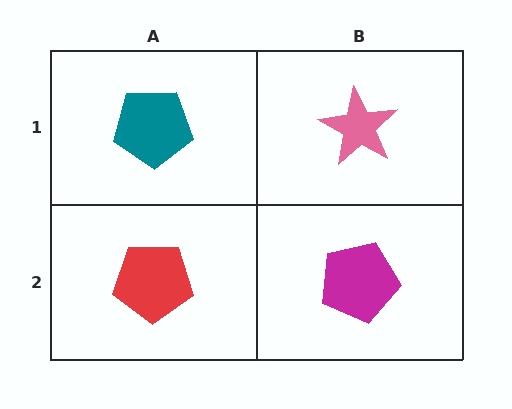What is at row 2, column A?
A red pentagon.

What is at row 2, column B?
A magenta pentagon.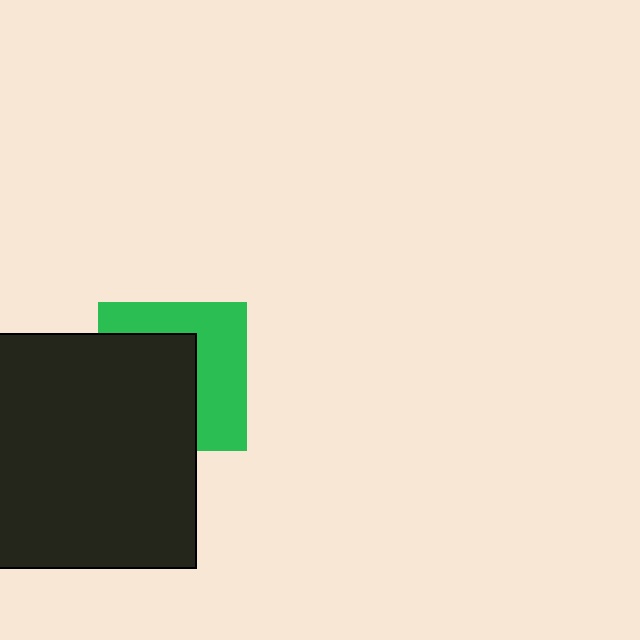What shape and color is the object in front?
The object in front is a black square.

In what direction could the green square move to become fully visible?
The green square could move right. That would shift it out from behind the black square entirely.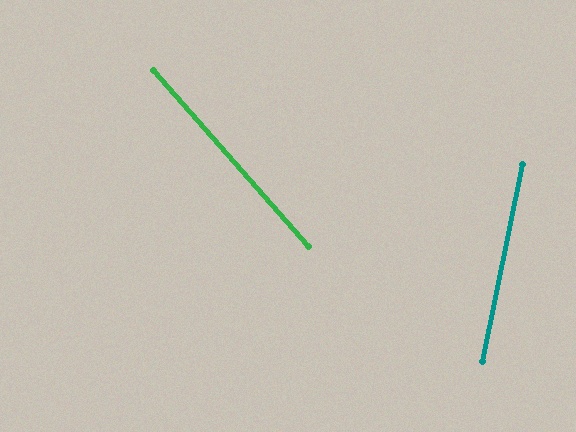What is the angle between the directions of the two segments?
Approximately 53 degrees.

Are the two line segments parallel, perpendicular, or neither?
Neither parallel nor perpendicular — they differ by about 53°.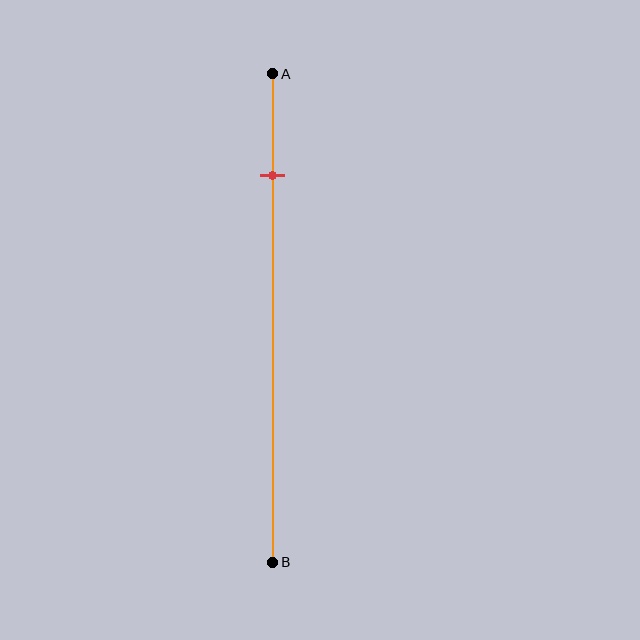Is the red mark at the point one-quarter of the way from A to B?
No, the mark is at about 20% from A, not at the 25% one-quarter point.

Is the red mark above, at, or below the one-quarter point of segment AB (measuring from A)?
The red mark is above the one-quarter point of segment AB.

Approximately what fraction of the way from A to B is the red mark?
The red mark is approximately 20% of the way from A to B.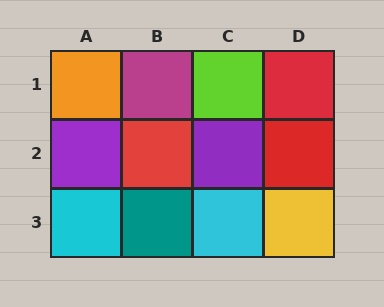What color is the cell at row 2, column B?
Red.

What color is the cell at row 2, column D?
Red.